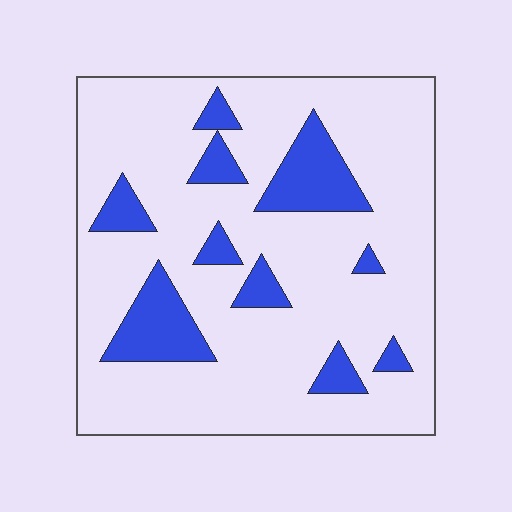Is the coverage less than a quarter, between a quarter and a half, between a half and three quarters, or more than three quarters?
Less than a quarter.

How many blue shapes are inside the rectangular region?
10.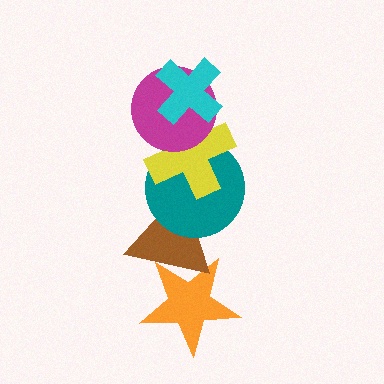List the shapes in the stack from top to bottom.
From top to bottom: the cyan cross, the magenta circle, the yellow cross, the teal circle, the brown triangle, the orange star.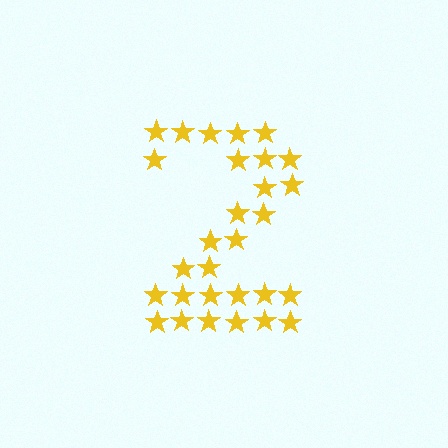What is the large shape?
The large shape is the digit 2.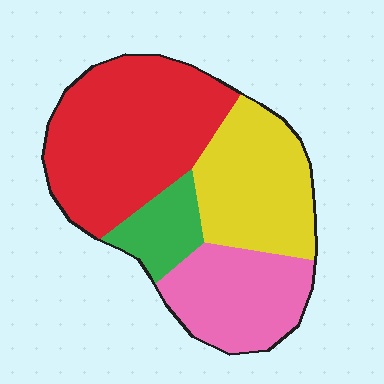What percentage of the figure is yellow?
Yellow covers 26% of the figure.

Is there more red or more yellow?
Red.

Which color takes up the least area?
Green, at roughly 10%.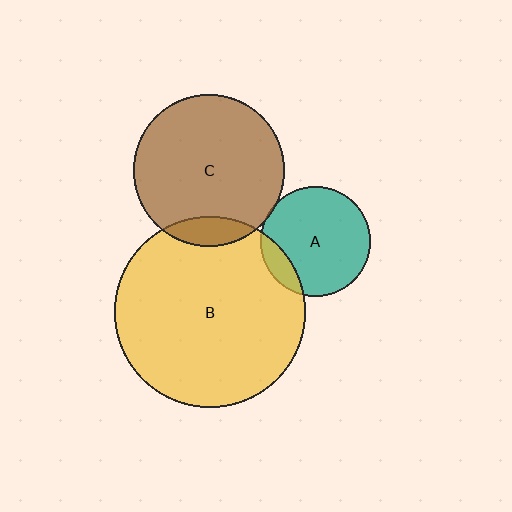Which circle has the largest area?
Circle B (yellow).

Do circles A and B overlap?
Yes.